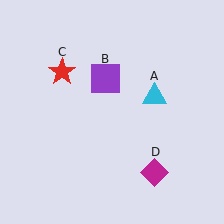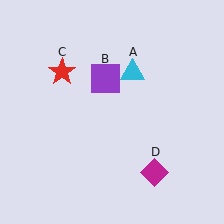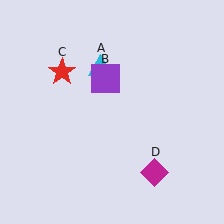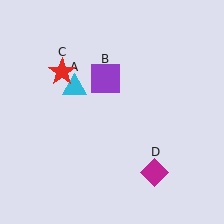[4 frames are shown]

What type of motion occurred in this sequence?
The cyan triangle (object A) rotated counterclockwise around the center of the scene.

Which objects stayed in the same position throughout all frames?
Purple square (object B) and red star (object C) and magenta diamond (object D) remained stationary.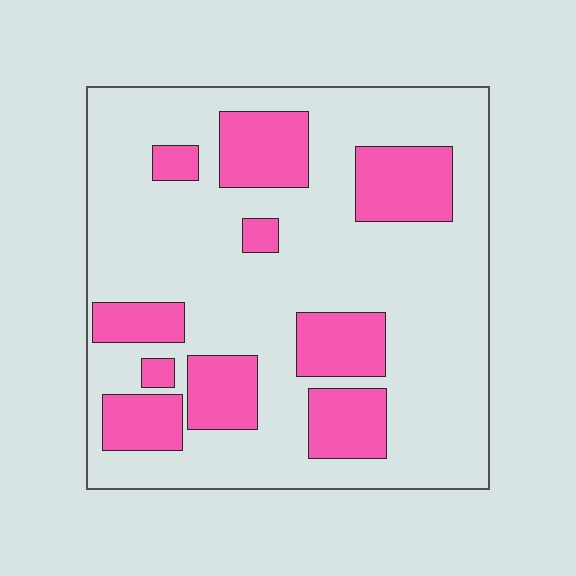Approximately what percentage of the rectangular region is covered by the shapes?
Approximately 25%.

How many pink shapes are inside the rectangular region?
10.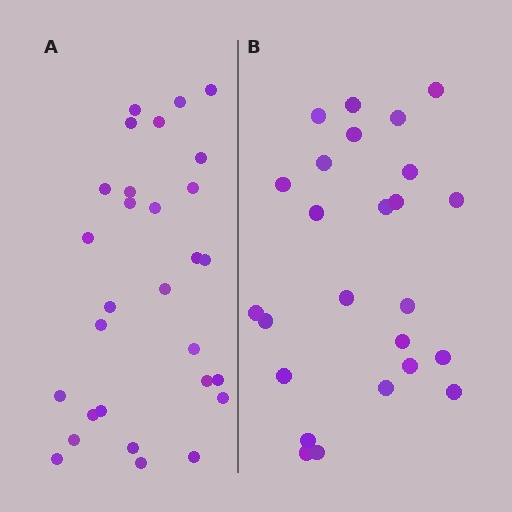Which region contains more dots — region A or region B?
Region A (the left region) has more dots.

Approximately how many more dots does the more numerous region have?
Region A has about 4 more dots than region B.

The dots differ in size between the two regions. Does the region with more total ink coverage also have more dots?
No. Region B has more total ink coverage because its dots are larger, but region A actually contains more individual dots. Total area can be misleading — the number of items is what matters here.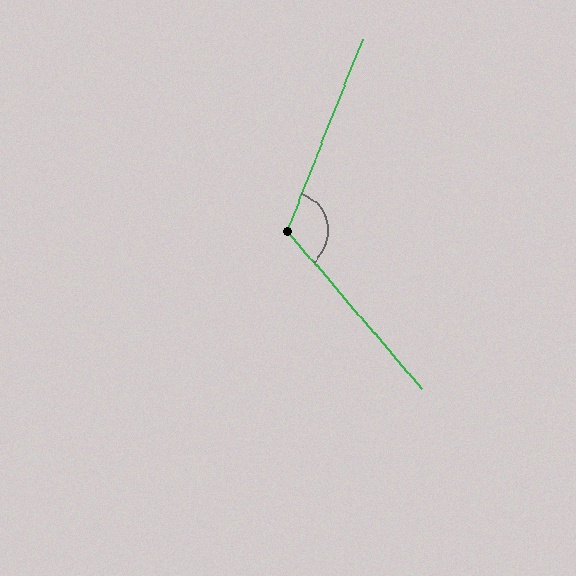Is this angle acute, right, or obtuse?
It is obtuse.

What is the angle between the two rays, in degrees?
Approximately 118 degrees.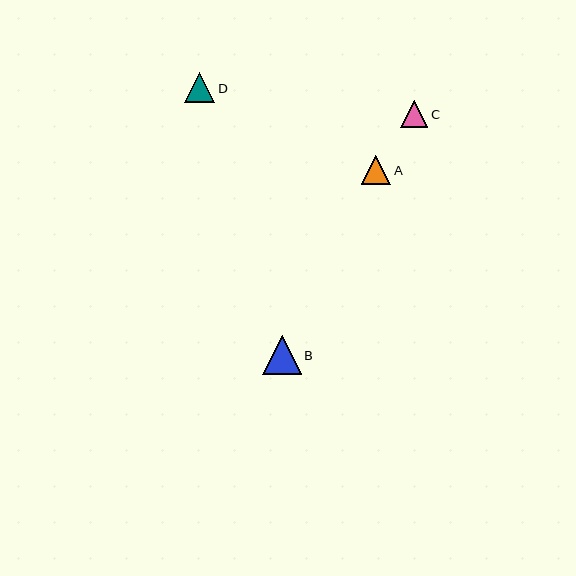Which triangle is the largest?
Triangle B is the largest with a size of approximately 39 pixels.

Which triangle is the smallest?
Triangle C is the smallest with a size of approximately 27 pixels.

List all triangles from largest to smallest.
From largest to smallest: B, D, A, C.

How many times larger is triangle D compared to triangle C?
Triangle D is approximately 1.1 times the size of triangle C.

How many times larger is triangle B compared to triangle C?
Triangle B is approximately 1.4 times the size of triangle C.